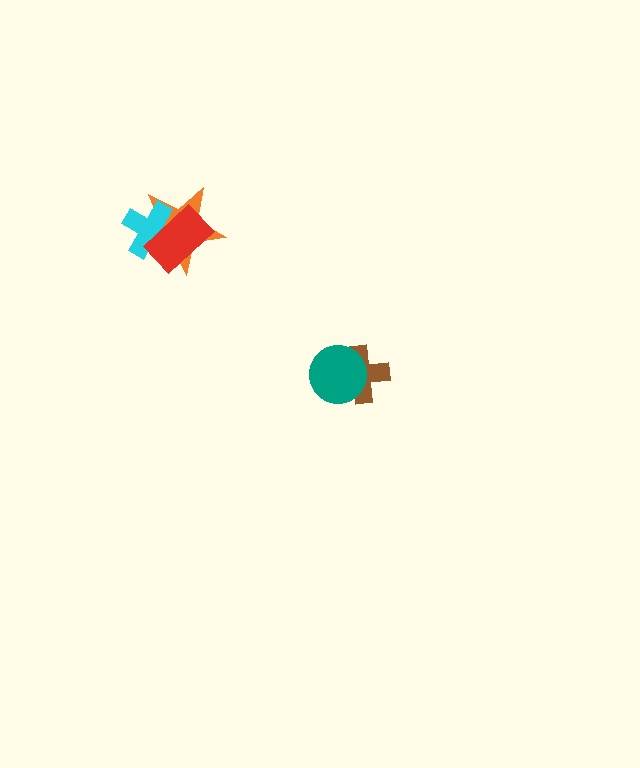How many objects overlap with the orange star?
2 objects overlap with the orange star.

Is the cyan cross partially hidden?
Yes, it is partially covered by another shape.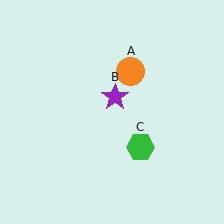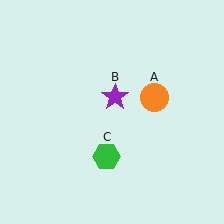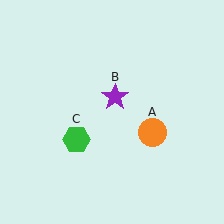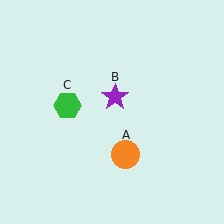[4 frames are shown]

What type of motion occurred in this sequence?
The orange circle (object A), green hexagon (object C) rotated clockwise around the center of the scene.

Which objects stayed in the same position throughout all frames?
Purple star (object B) remained stationary.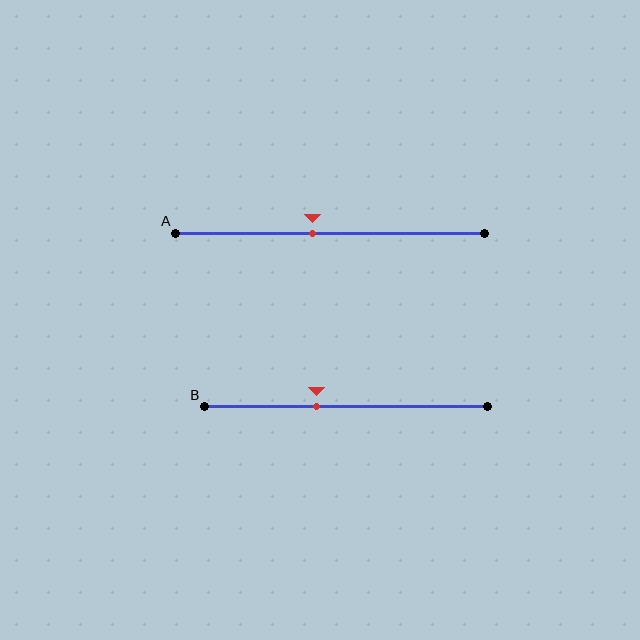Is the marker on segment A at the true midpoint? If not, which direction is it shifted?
No, the marker on segment A is shifted to the left by about 6% of the segment length.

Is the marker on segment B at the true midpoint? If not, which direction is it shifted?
No, the marker on segment B is shifted to the left by about 10% of the segment length.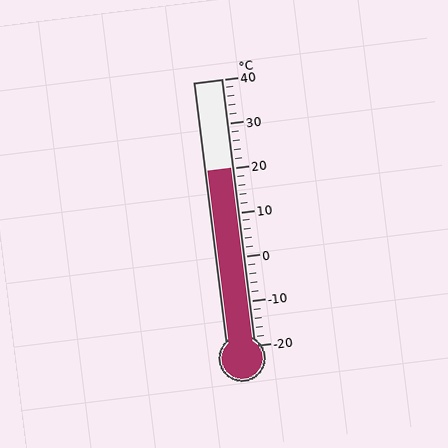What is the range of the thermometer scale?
The thermometer scale ranges from -20°C to 40°C.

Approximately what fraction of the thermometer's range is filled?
The thermometer is filled to approximately 65% of its range.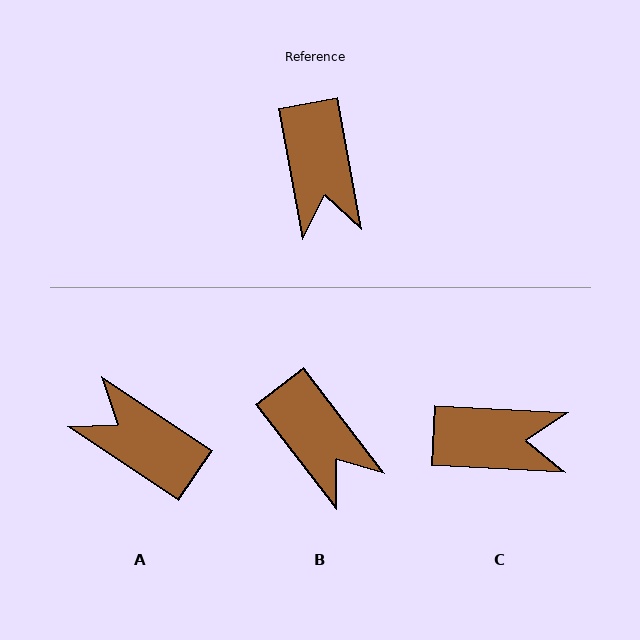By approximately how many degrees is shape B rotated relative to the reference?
Approximately 27 degrees counter-clockwise.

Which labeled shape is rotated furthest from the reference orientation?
A, about 134 degrees away.